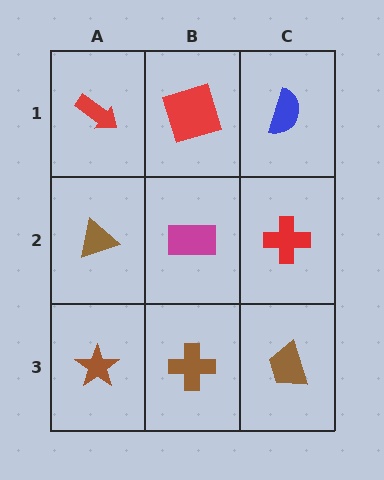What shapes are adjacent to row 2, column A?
A red arrow (row 1, column A), a brown star (row 3, column A), a magenta rectangle (row 2, column B).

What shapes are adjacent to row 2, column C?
A blue semicircle (row 1, column C), a brown trapezoid (row 3, column C), a magenta rectangle (row 2, column B).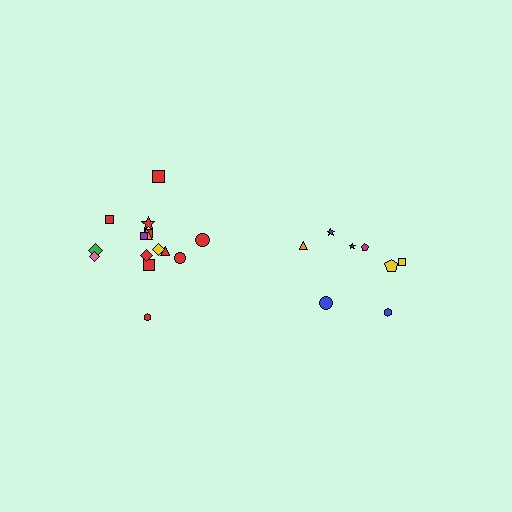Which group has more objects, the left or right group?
The left group.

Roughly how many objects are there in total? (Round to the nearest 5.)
Roughly 25 objects in total.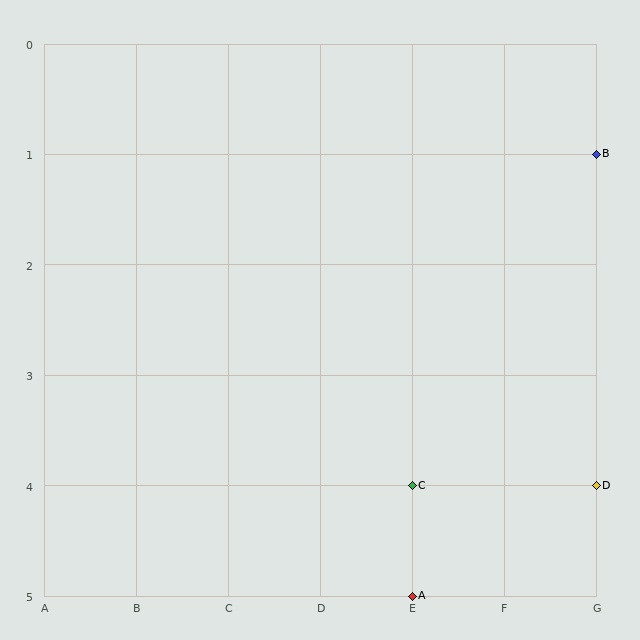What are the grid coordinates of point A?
Point A is at grid coordinates (E, 5).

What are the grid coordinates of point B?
Point B is at grid coordinates (G, 1).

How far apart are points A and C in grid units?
Points A and C are 1 row apart.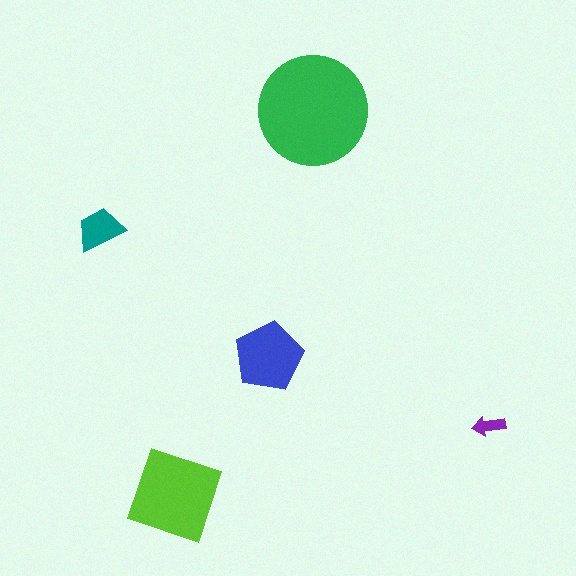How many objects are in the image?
There are 5 objects in the image.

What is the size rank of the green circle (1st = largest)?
1st.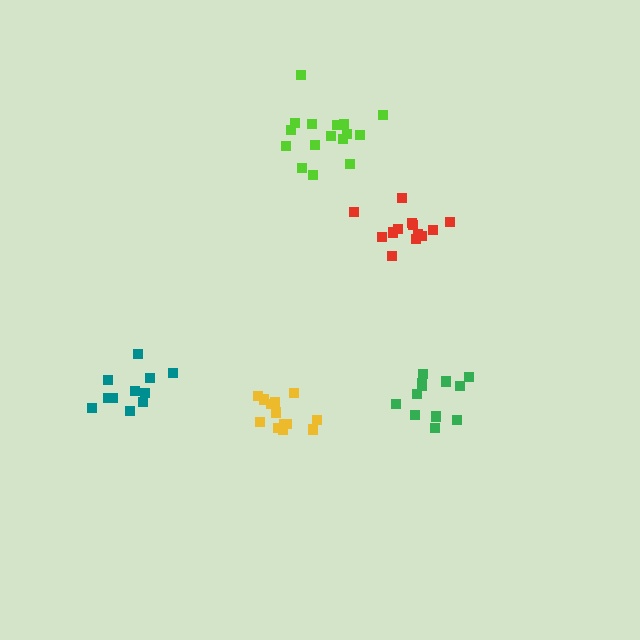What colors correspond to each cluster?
The clusters are colored: red, green, yellow, lime, teal.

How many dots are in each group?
Group 1: 13 dots, Group 2: 12 dots, Group 3: 14 dots, Group 4: 16 dots, Group 5: 11 dots (66 total).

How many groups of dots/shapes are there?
There are 5 groups.